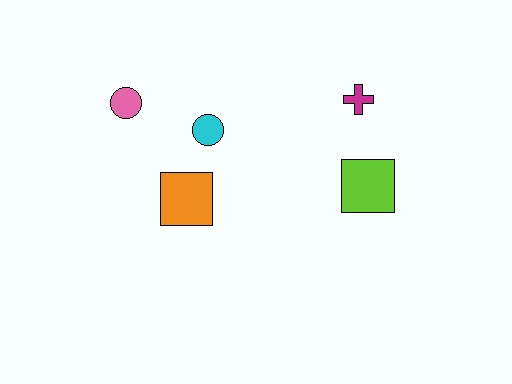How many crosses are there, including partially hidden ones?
There is 1 cross.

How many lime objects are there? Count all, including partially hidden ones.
There is 1 lime object.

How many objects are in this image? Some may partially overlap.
There are 5 objects.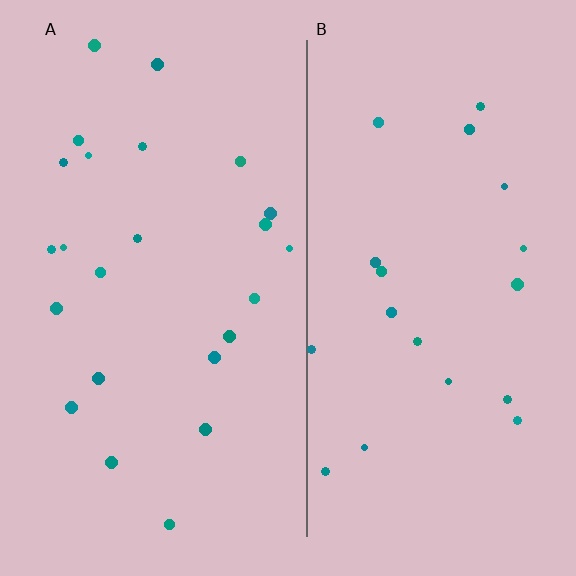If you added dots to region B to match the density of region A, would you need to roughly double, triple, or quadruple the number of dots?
Approximately double.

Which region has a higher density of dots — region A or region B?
A (the left).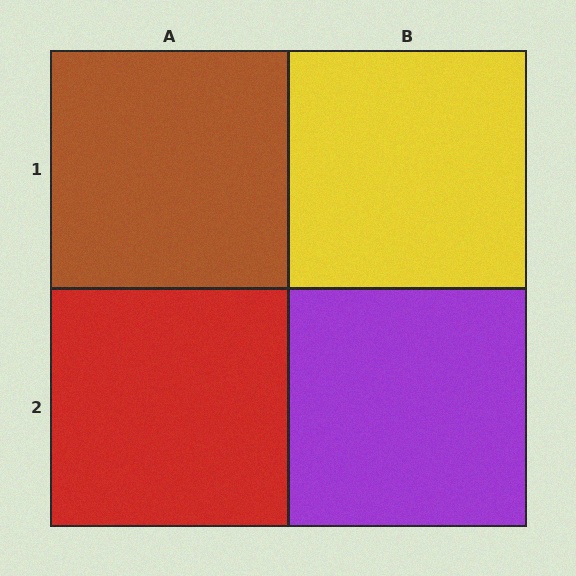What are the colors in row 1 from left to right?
Brown, yellow.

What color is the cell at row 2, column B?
Purple.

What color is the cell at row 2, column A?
Red.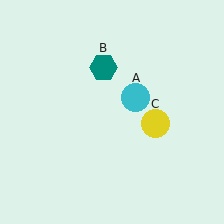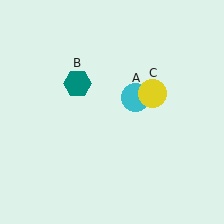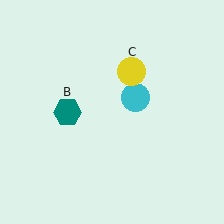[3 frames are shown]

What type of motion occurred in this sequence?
The teal hexagon (object B), yellow circle (object C) rotated counterclockwise around the center of the scene.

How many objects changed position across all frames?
2 objects changed position: teal hexagon (object B), yellow circle (object C).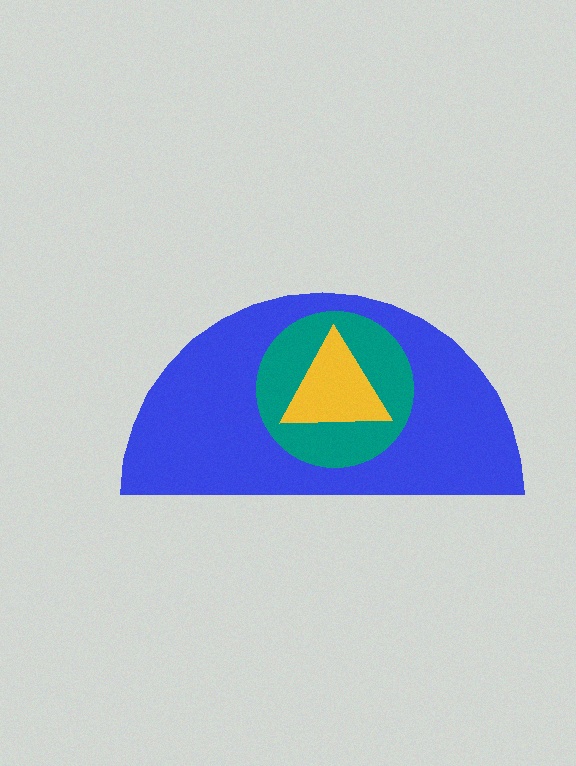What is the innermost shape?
The yellow triangle.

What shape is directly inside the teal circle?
The yellow triangle.